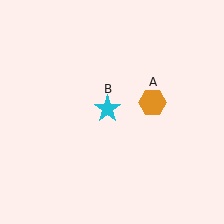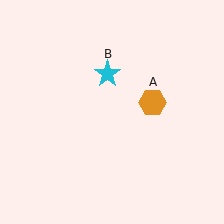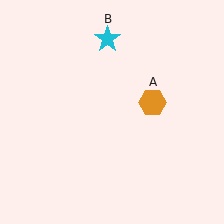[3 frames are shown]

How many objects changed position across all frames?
1 object changed position: cyan star (object B).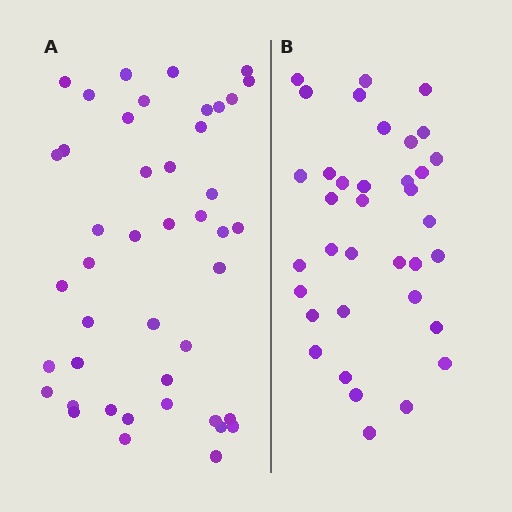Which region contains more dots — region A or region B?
Region A (the left region) has more dots.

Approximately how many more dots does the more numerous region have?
Region A has roughly 8 or so more dots than region B.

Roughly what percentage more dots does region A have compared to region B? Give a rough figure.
About 20% more.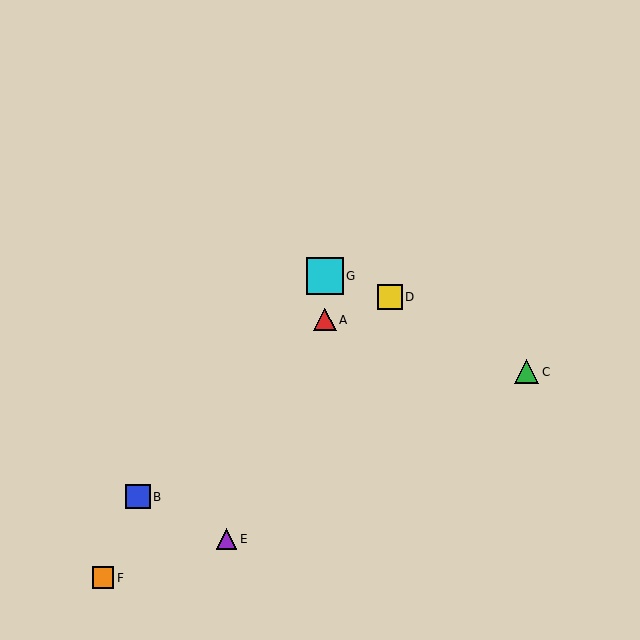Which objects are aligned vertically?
Objects A, G are aligned vertically.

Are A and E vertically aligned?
No, A is at x≈325 and E is at x≈227.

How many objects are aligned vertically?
2 objects (A, G) are aligned vertically.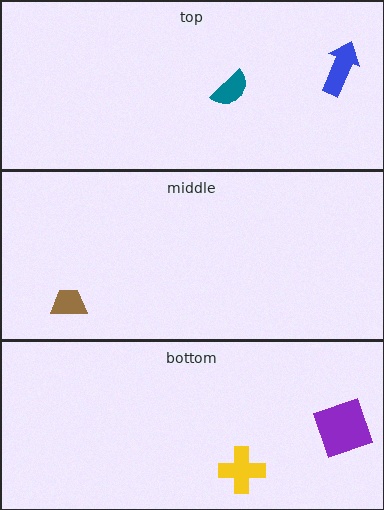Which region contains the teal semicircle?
The top region.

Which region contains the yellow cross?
The bottom region.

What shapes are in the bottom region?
The purple square, the yellow cross.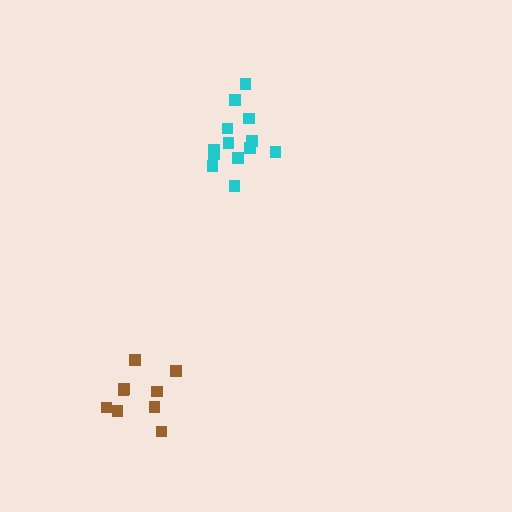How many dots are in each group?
Group 1: 13 dots, Group 2: 9 dots (22 total).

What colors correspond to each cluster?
The clusters are colored: cyan, brown.